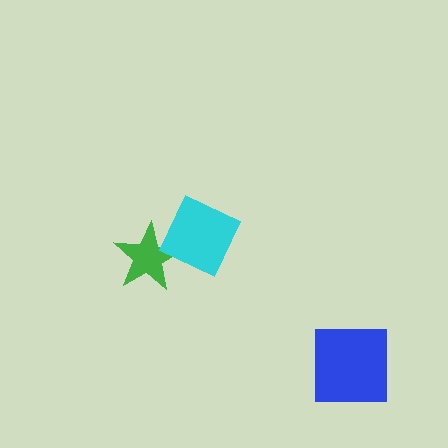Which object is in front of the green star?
The cyan diamond is in front of the green star.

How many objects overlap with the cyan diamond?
1 object overlaps with the cyan diamond.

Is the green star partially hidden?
Yes, it is partially covered by another shape.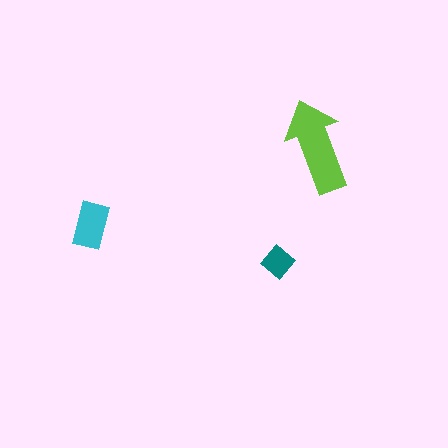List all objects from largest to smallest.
The lime arrow, the cyan rectangle, the teal diamond.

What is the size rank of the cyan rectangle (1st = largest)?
2nd.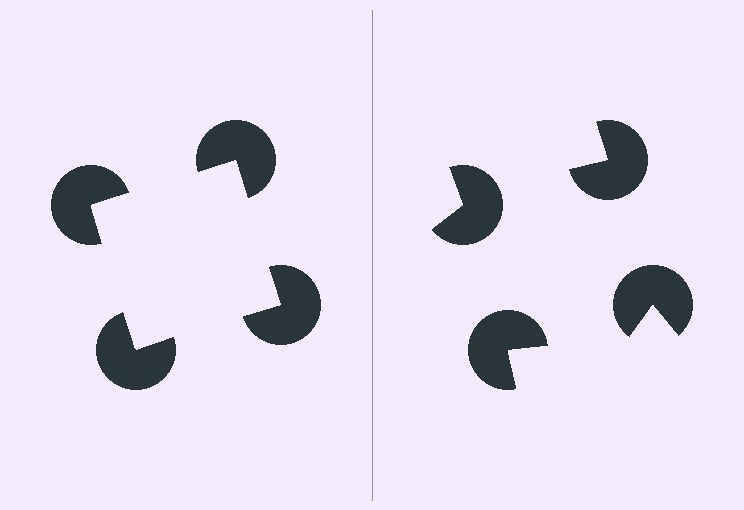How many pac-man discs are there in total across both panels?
8 — 4 on each side.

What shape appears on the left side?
An illusory square.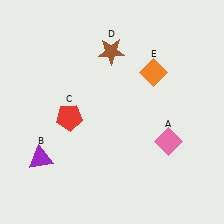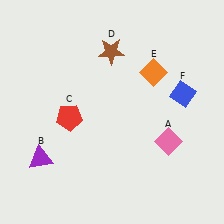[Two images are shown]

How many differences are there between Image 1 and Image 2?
There is 1 difference between the two images.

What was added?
A blue diamond (F) was added in Image 2.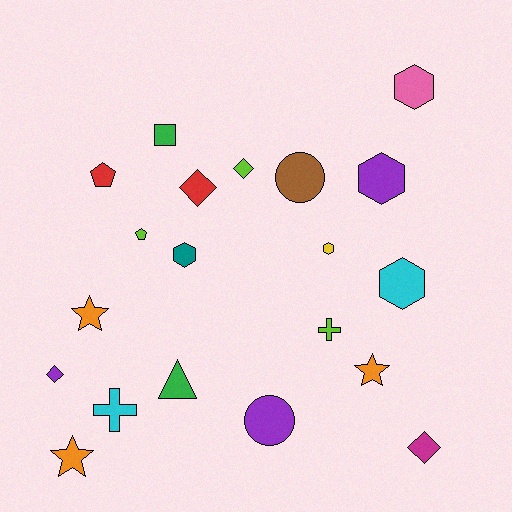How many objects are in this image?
There are 20 objects.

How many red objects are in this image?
There are 2 red objects.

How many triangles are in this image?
There is 1 triangle.